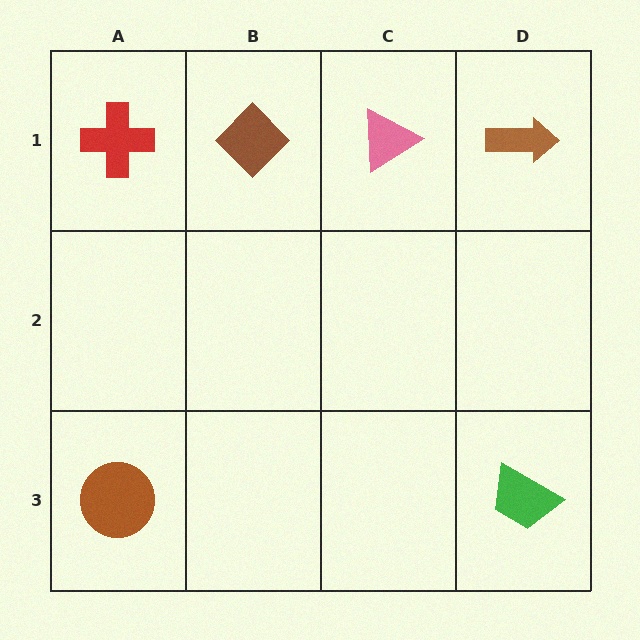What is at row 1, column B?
A brown diamond.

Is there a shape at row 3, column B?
No, that cell is empty.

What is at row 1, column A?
A red cross.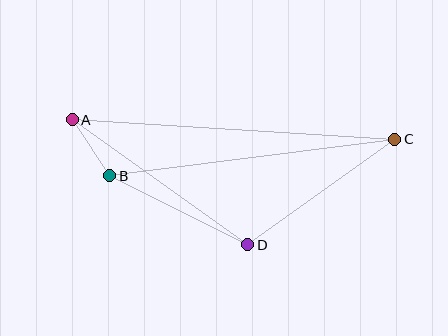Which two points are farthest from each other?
Points A and C are farthest from each other.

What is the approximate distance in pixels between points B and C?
The distance between B and C is approximately 287 pixels.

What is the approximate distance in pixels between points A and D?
The distance between A and D is approximately 216 pixels.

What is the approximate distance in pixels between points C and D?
The distance between C and D is approximately 181 pixels.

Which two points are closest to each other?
Points A and B are closest to each other.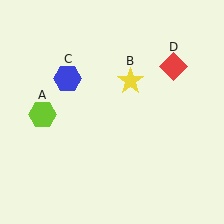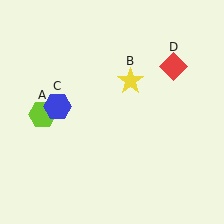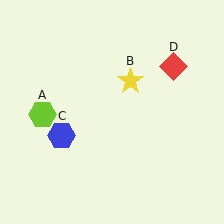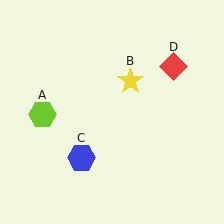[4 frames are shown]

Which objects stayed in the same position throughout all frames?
Lime hexagon (object A) and yellow star (object B) and red diamond (object D) remained stationary.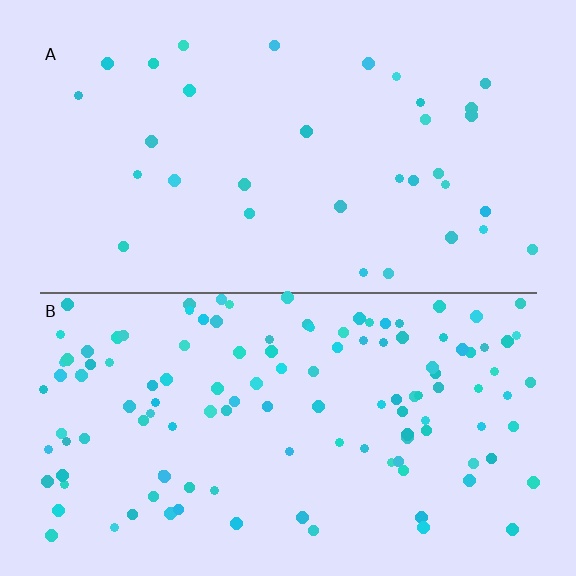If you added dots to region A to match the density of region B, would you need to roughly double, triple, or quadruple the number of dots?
Approximately quadruple.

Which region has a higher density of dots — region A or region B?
B (the bottom).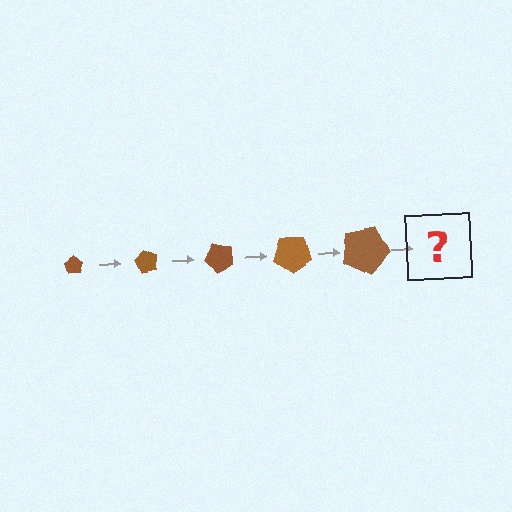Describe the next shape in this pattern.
It should be a pentagon, larger than the previous one and rotated 300 degrees from the start.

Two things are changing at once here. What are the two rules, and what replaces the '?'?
The two rules are that the pentagon grows larger each step and it rotates 60 degrees each step. The '?' should be a pentagon, larger than the previous one and rotated 300 degrees from the start.